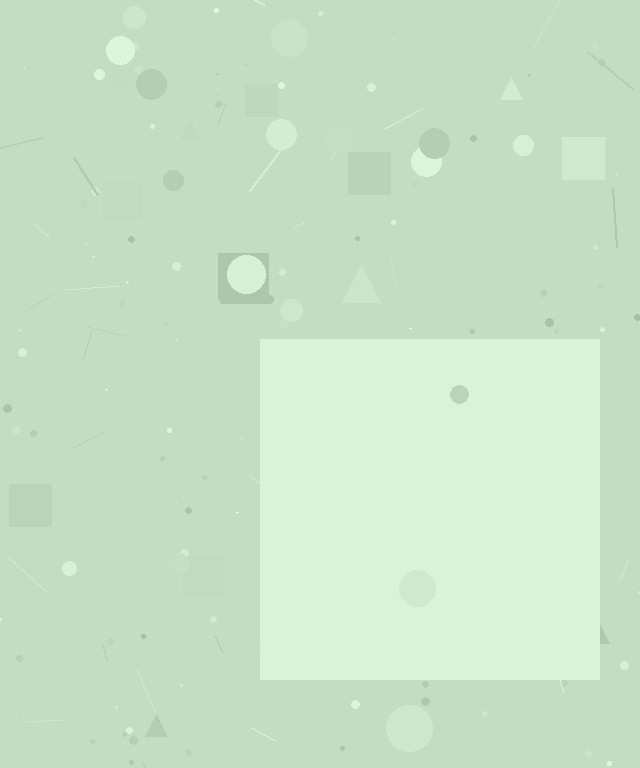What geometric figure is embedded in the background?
A square is embedded in the background.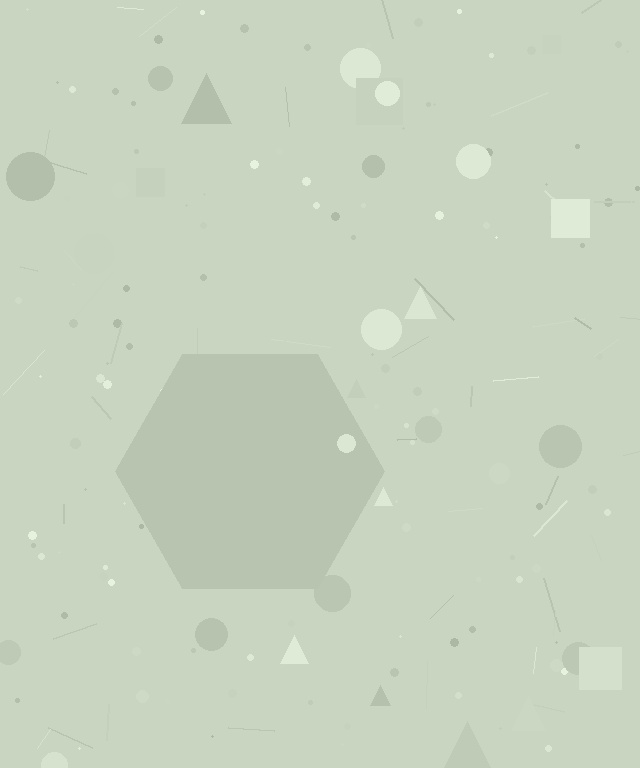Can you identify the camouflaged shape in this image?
The camouflaged shape is a hexagon.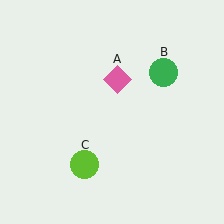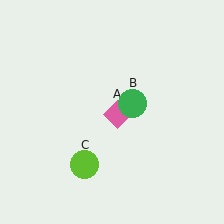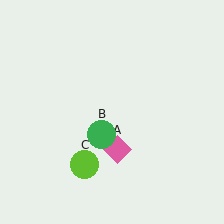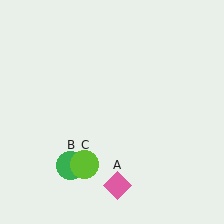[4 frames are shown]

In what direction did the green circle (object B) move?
The green circle (object B) moved down and to the left.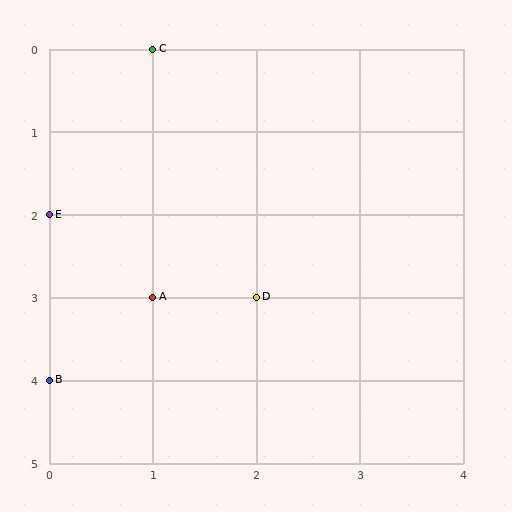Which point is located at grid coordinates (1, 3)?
Point A is at (1, 3).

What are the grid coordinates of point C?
Point C is at grid coordinates (1, 0).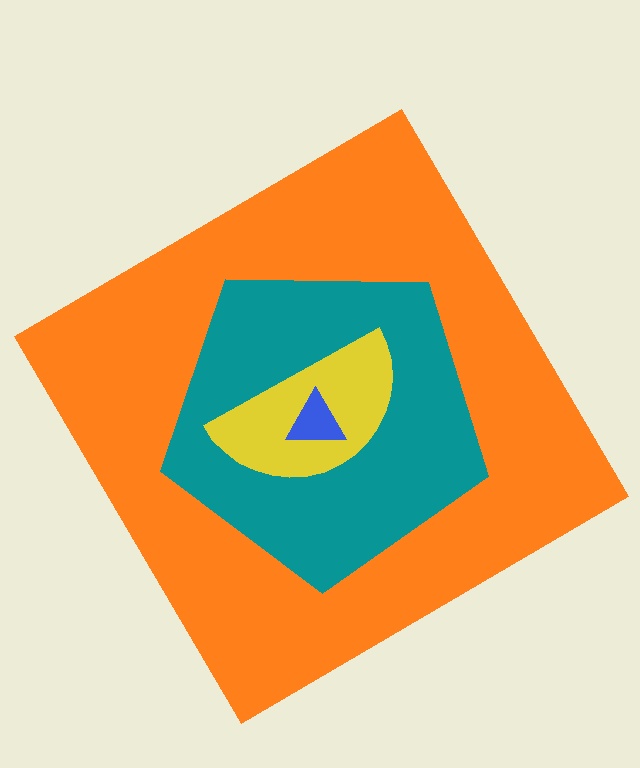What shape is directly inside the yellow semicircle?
The blue triangle.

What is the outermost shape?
The orange diamond.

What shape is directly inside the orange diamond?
The teal pentagon.